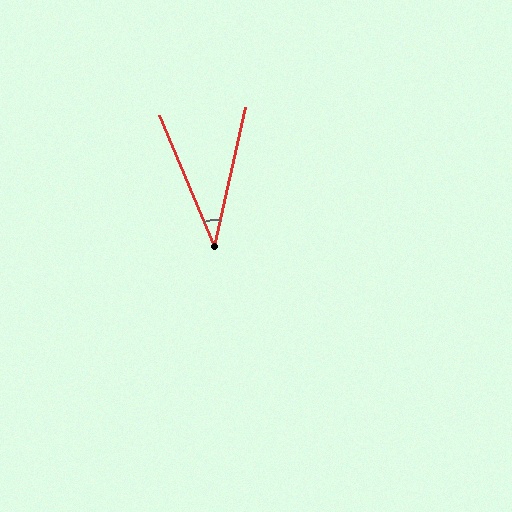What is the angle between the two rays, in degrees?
Approximately 35 degrees.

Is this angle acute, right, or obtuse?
It is acute.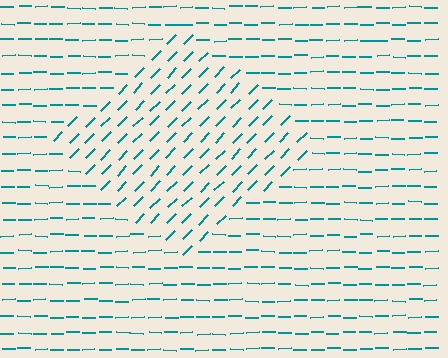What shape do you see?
I see a diamond.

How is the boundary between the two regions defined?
The boundary is defined purely by a change in line orientation (approximately 45 degrees difference). All lines are the same color and thickness.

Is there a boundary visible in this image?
Yes, there is a texture boundary formed by a change in line orientation.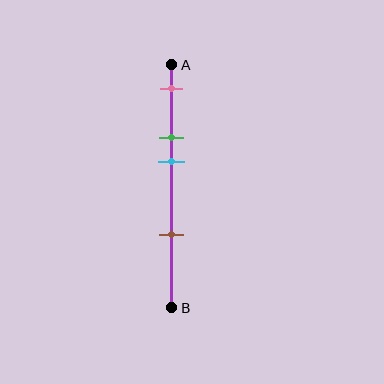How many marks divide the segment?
There are 4 marks dividing the segment.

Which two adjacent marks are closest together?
The green and cyan marks are the closest adjacent pair.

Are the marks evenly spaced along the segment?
No, the marks are not evenly spaced.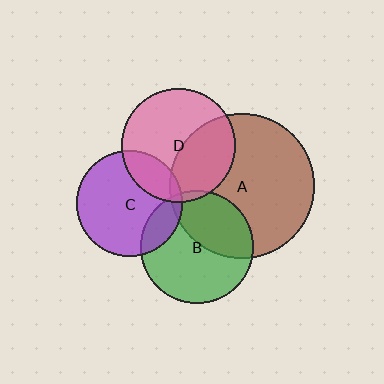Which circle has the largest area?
Circle A (brown).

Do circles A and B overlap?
Yes.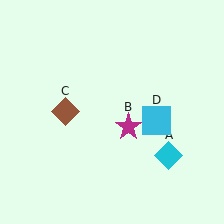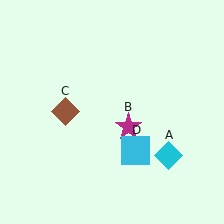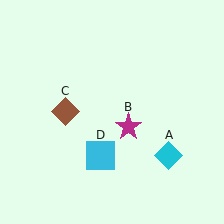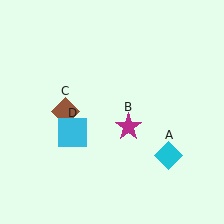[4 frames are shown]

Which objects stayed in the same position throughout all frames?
Cyan diamond (object A) and magenta star (object B) and brown diamond (object C) remained stationary.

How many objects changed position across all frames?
1 object changed position: cyan square (object D).